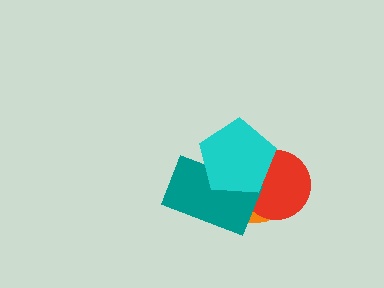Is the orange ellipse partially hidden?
Yes, it is partially covered by another shape.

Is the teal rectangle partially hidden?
Yes, it is partially covered by another shape.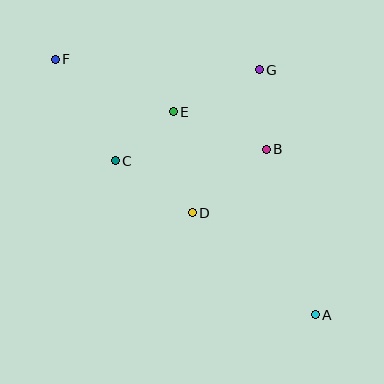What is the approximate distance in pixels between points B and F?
The distance between B and F is approximately 229 pixels.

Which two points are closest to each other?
Points C and E are closest to each other.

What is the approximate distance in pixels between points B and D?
The distance between B and D is approximately 98 pixels.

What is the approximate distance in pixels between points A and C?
The distance between A and C is approximately 252 pixels.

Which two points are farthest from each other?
Points A and F are farthest from each other.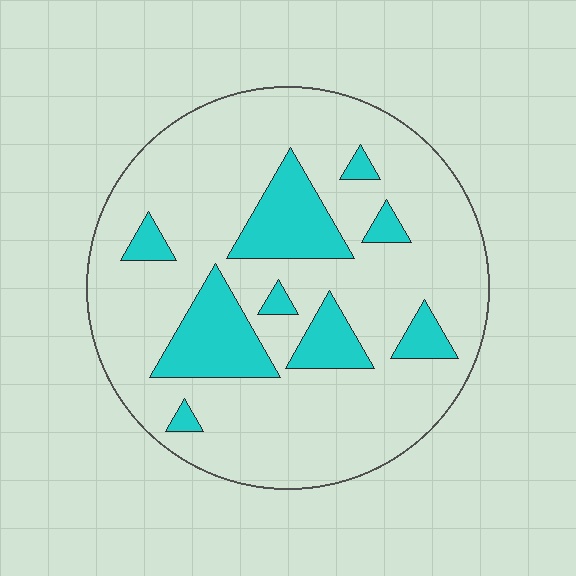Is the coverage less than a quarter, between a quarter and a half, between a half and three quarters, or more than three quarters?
Less than a quarter.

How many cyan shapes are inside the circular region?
9.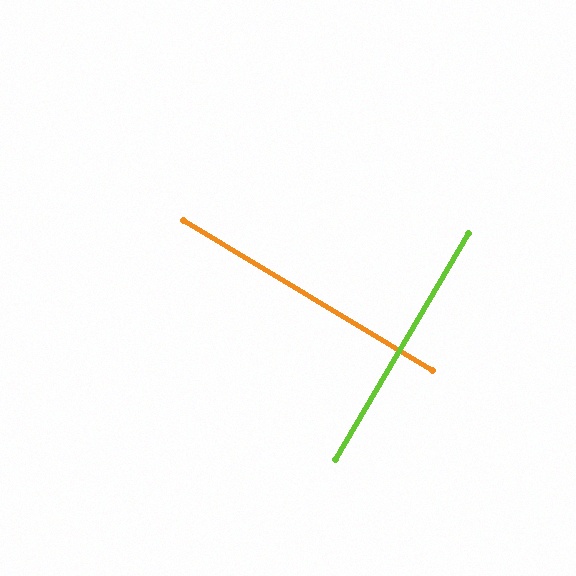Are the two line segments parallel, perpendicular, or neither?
Perpendicular — they meet at approximately 90°.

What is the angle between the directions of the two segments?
Approximately 90 degrees.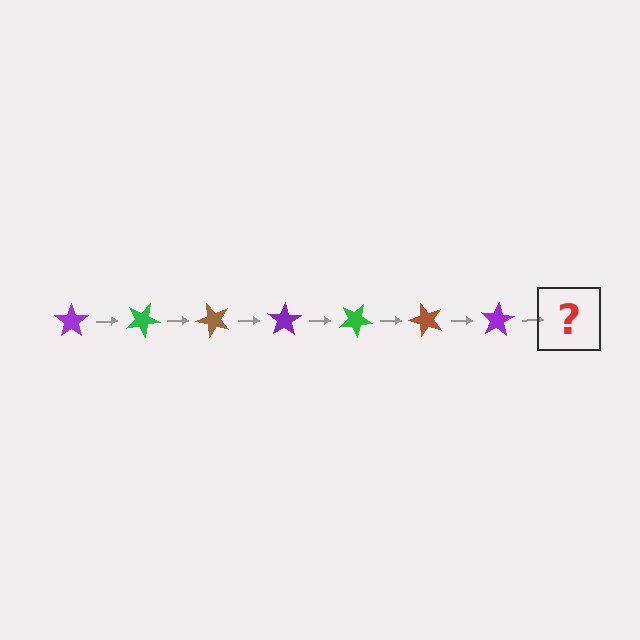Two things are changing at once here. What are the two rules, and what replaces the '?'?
The two rules are that it rotates 25 degrees each step and the color cycles through purple, green, and brown. The '?' should be a green star, rotated 175 degrees from the start.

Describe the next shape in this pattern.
It should be a green star, rotated 175 degrees from the start.